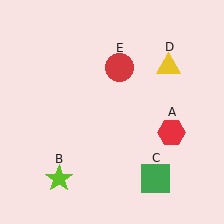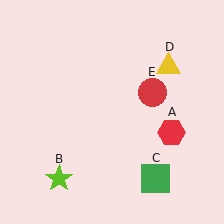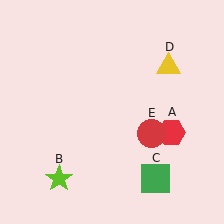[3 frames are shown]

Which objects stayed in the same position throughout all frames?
Red hexagon (object A) and lime star (object B) and green square (object C) and yellow triangle (object D) remained stationary.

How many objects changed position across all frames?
1 object changed position: red circle (object E).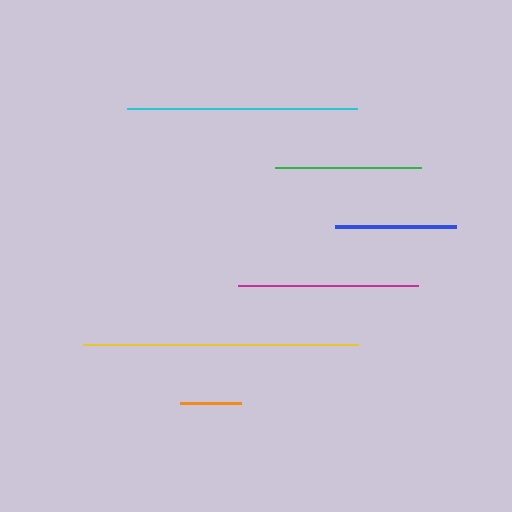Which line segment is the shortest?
The orange line is the shortest at approximately 61 pixels.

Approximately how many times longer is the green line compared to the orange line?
The green line is approximately 2.4 times the length of the orange line.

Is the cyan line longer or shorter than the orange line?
The cyan line is longer than the orange line.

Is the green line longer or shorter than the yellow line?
The yellow line is longer than the green line.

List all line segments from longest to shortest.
From longest to shortest: yellow, cyan, magenta, green, blue, orange.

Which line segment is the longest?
The yellow line is the longest at approximately 275 pixels.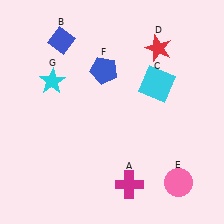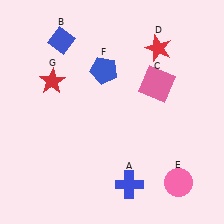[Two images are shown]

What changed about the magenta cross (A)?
In Image 1, A is magenta. In Image 2, it changed to blue.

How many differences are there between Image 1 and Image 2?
There are 3 differences between the two images.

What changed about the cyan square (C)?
In Image 1, C is cyan. In Image 2, it changed to pink.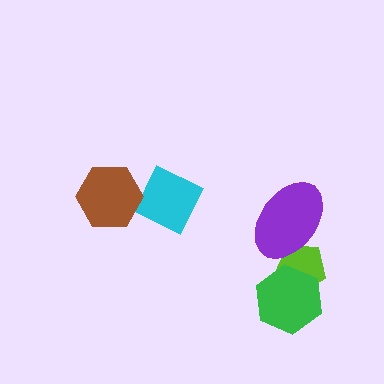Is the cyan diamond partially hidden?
Yes, it is partially covered by another shape.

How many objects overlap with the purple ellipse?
1 object overlaps with the purple ellipse.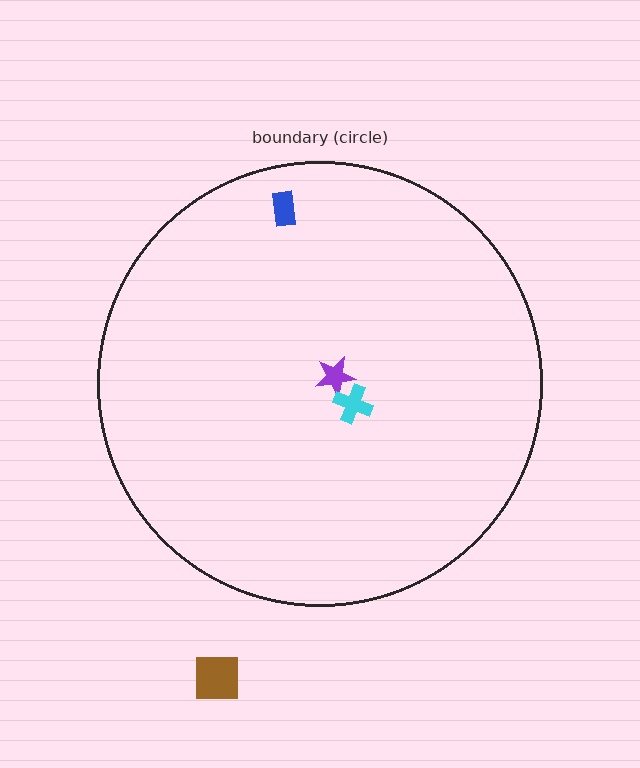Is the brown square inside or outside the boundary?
Outside.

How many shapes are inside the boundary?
3 inside, 1 outside.